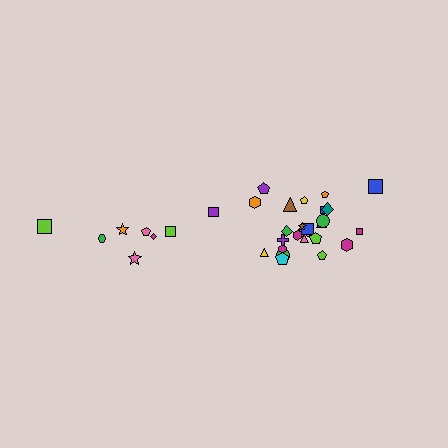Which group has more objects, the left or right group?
The right group.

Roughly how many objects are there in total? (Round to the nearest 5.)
Roughly 35 objects in total.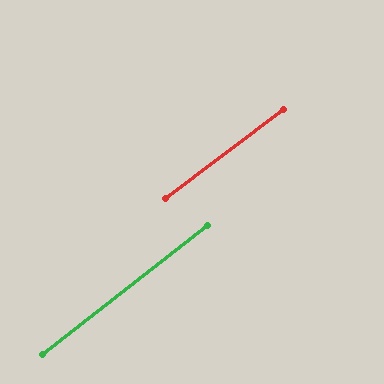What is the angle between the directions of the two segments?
Approximately 1 degree.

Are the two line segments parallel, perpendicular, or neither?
Parallel — their directions differ by only 0.9°.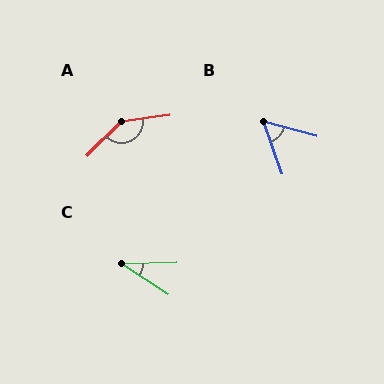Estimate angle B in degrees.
Approximately 55 degrees.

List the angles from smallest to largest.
C (35°), B (55°), A (143°).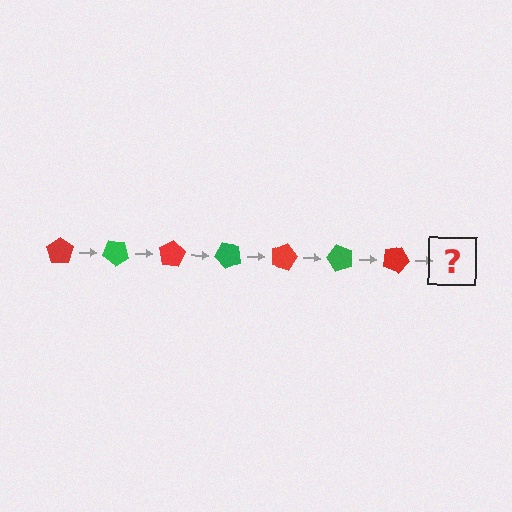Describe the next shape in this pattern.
It should be a green pentagon, rotated 280 degrees from the start.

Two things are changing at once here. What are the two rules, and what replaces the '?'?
The two rules are that it rotates 40 degrees each step and the color cycles through red and green. The '?' should be a green pentagon, rotated 280 degrees from the start.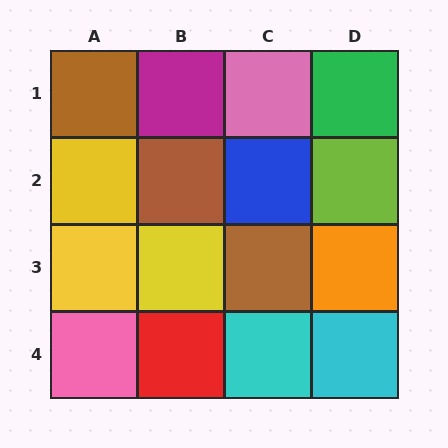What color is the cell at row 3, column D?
Orange.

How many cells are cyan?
2 cells are cyan.